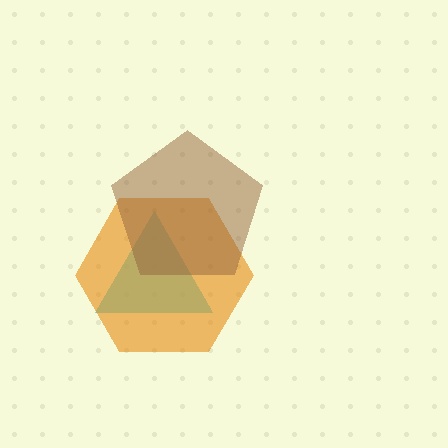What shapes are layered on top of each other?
The layered shapes are: a cyan triangle, an orange hexagon, a brown pentagon.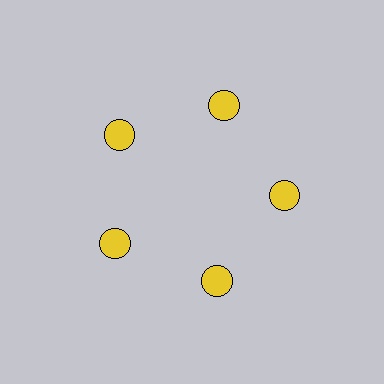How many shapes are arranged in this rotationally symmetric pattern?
There are 5 shapes, arranged in 5 groups of 1.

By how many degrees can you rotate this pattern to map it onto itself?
The pattern maps onto itself every 72 degrees of rotation.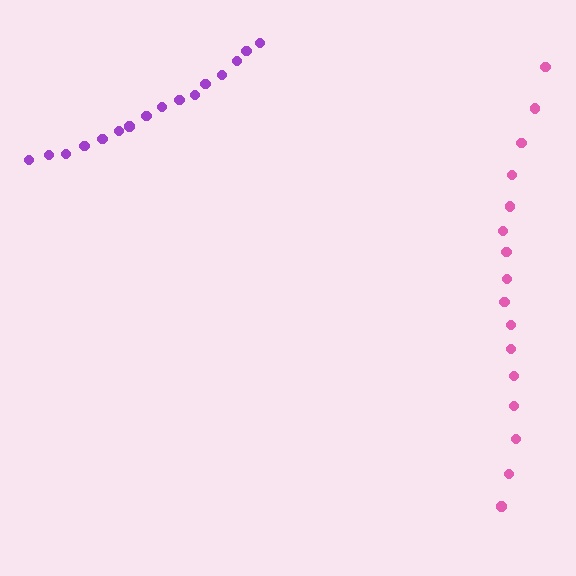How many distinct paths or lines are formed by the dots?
There are 2 distinct paths.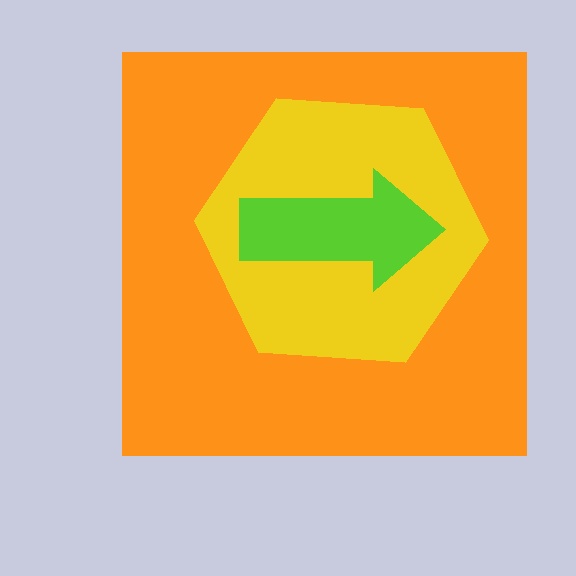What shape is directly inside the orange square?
The yellow hexagon.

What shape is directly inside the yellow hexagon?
The lime arrow.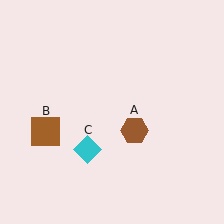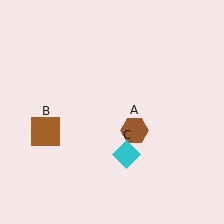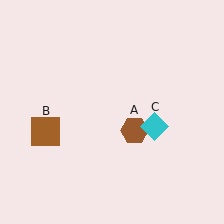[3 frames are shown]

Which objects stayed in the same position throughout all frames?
Brown hexagon (object A) and brown square (object B) remained stationary.